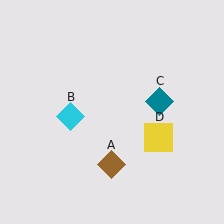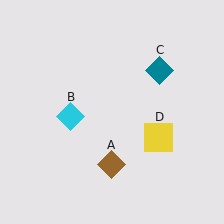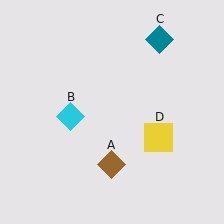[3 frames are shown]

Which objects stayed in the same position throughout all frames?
Brown diamond (object A) and cyan diamond (object B) and yellow square (object D) remained stationary.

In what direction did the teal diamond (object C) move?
The teal diamond (object C) moved up.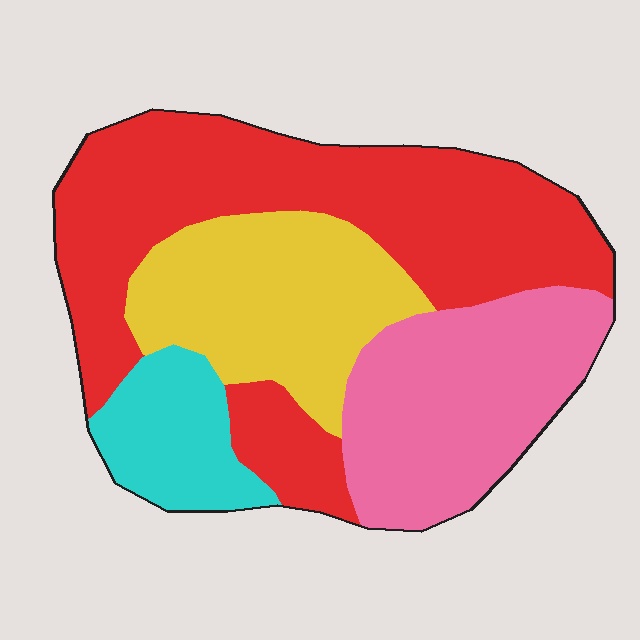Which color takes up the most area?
Red, at roughly 45%.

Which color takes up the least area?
Cyan, at roughly 10%.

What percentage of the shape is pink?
Pink covers 24% of the shape.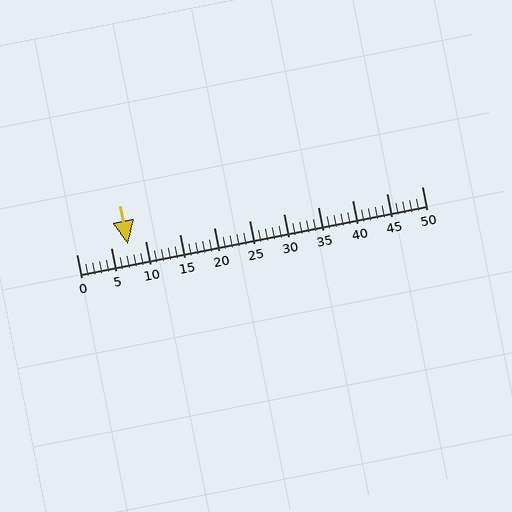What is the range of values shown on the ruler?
The ruler shows values from 0 to 50.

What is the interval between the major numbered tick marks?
The major tick marks are spaced 5 units apart.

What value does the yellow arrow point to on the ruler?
The yellow arrow points to approximately 8.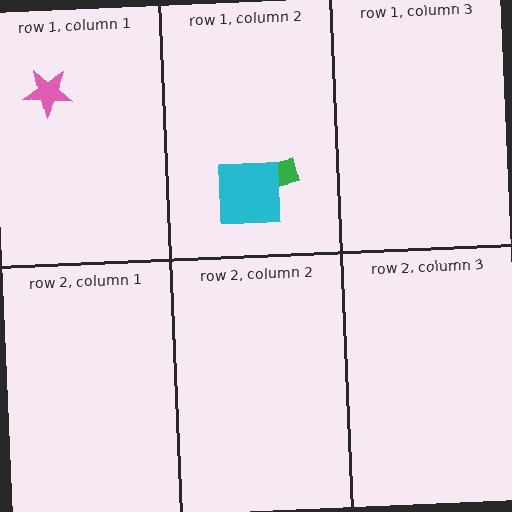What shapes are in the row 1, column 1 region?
The pink star.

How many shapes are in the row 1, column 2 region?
2.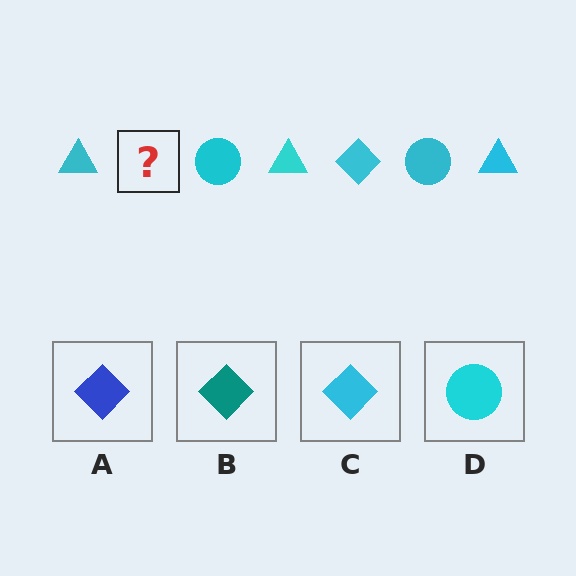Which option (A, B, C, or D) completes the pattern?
C.